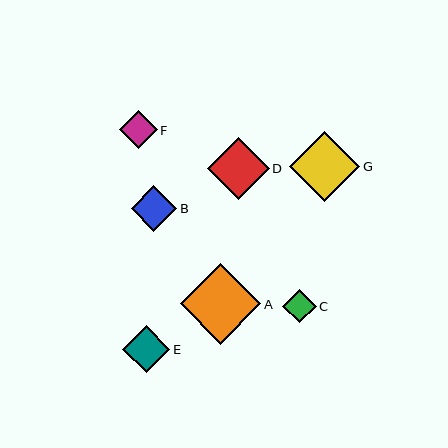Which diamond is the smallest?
Diamond C is the smallest with a size of approximately 34 pixels.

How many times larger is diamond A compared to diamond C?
Diamond A is approximately 2.4 times the size of diamond C.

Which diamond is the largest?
Diamond A is the largest with a size of approximately 80 pixels.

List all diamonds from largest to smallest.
From largest to smallest: A, G, D, E, B, F, C.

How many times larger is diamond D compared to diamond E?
Diamond D is approximately 1.3 times the size of diamond E.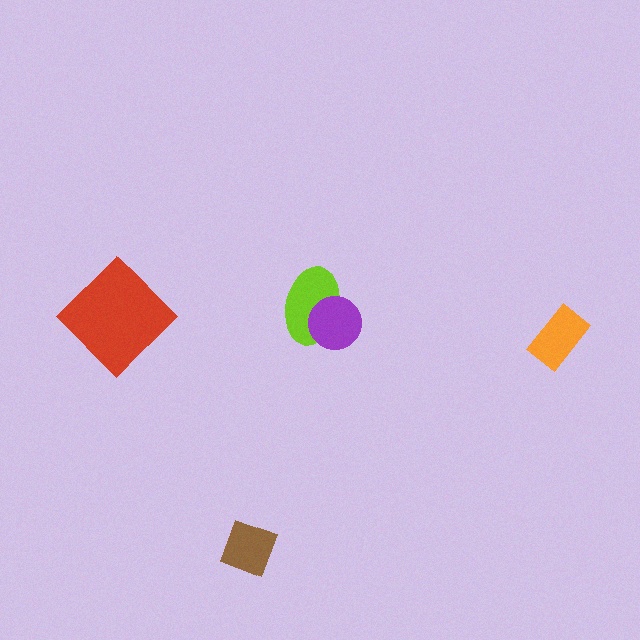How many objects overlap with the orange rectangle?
0 objects overlap with the orange rectangle.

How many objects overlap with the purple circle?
1 object overlaps with the purple circle.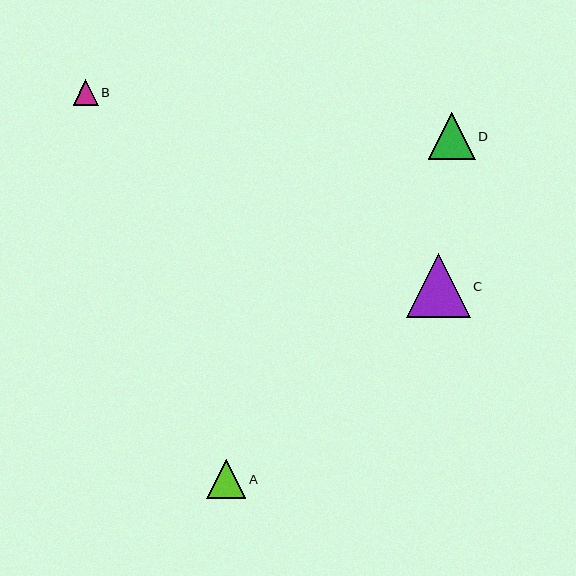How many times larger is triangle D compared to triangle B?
Triangle D is approximately 1.9 times the size of triangle B.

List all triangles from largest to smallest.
From largest to smallest: C, D, A, B.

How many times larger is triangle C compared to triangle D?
Triangle C is approximately 1.4 times the size of triangle D.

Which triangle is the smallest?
Triangle B is the smallest with a size of approximately 25 pixels.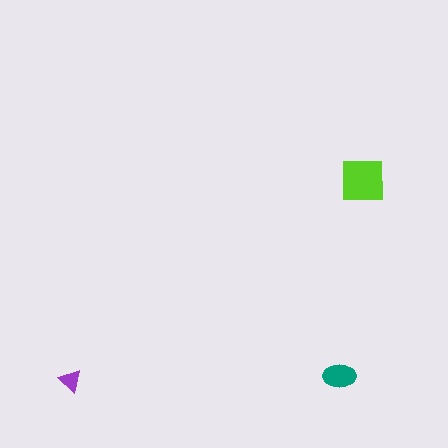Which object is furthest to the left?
The purple triangle is leftmost.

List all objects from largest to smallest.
The lime square, the teal ellipse, the purple triangle.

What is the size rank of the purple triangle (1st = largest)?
3rd.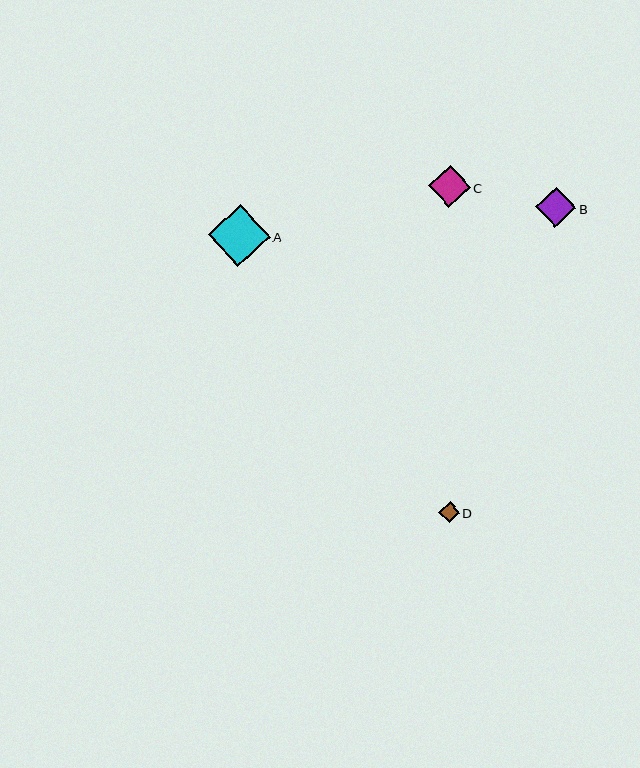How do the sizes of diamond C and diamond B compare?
Diamond C and diamond B are approximately the same size.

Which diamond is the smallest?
Diamond D is the smallest with a size of approximately 20 pixels.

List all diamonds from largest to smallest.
From largest to smallest: A, C, B, D.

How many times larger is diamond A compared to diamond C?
Diamond A is approximately 1.5 times the size of diamond C.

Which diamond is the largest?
Diamond A is the largest with a size of approximately 62 pixels.